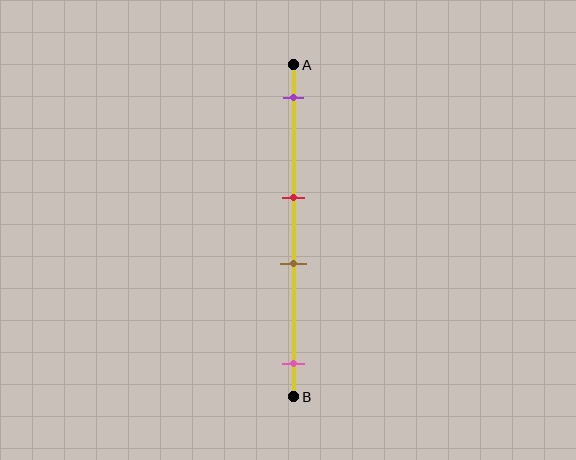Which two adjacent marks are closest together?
The red and brown marks are the closest adjacent pair.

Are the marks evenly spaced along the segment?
No, the marks are not evenly spaced.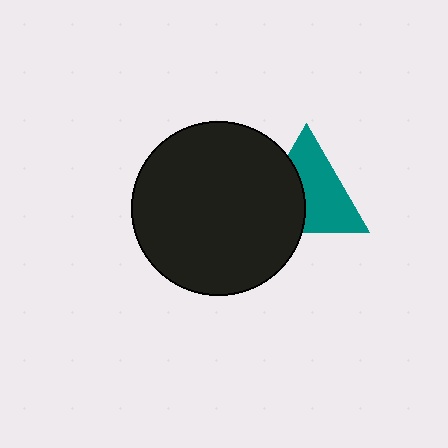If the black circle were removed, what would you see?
You would see the complete teal triangle.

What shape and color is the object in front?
The object in front is a black circle.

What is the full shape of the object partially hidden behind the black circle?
The partially hidden object is a teal triangle.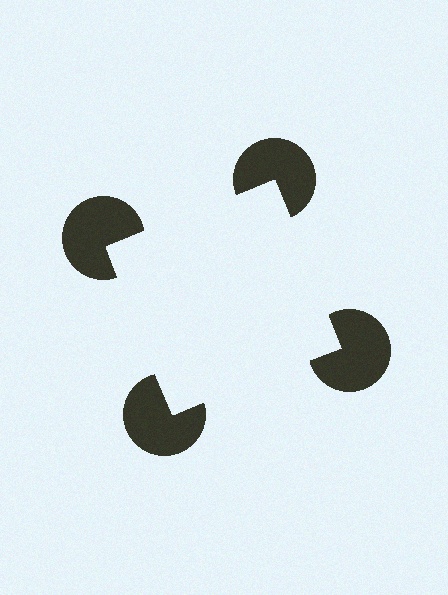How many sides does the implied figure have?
4 sides.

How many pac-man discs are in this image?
There are 4 — one at each vertex of the illusory square.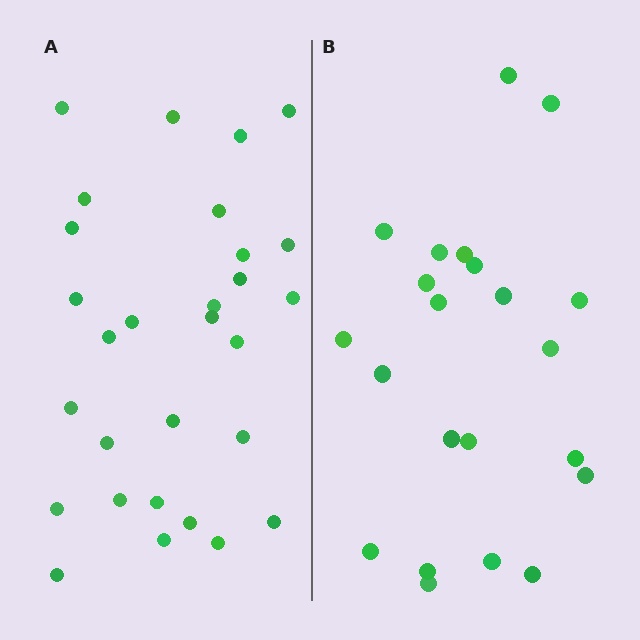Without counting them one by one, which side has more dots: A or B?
Region A (the left region) has more dots.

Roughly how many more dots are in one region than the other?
Region A has roughly 8 or so more dots than region B.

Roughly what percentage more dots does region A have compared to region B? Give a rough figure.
About 30% more.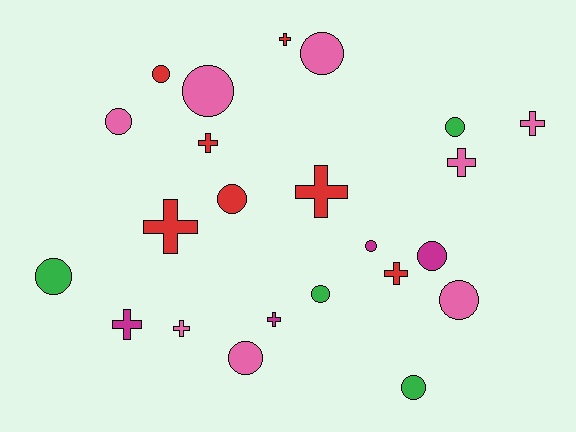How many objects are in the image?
There are 23 objects.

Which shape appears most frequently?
Circle, with 13 objects.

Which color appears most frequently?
Pink, with 8 objects.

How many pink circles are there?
There are 5 pink circles.